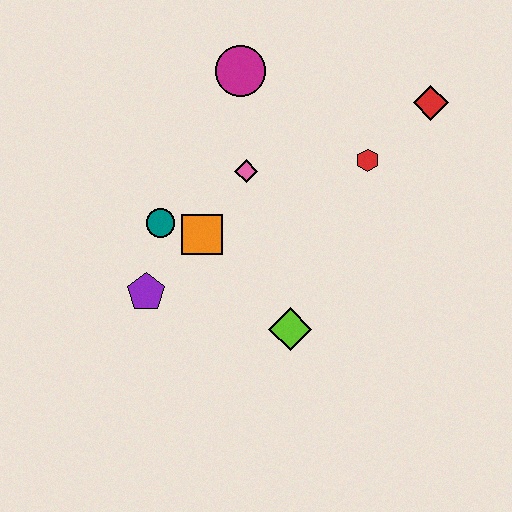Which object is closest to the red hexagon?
The red diamond is closest to the red hexagon.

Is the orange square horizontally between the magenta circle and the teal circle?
Yes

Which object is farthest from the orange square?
The red diamond is farthest from the orange square.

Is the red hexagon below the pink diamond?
No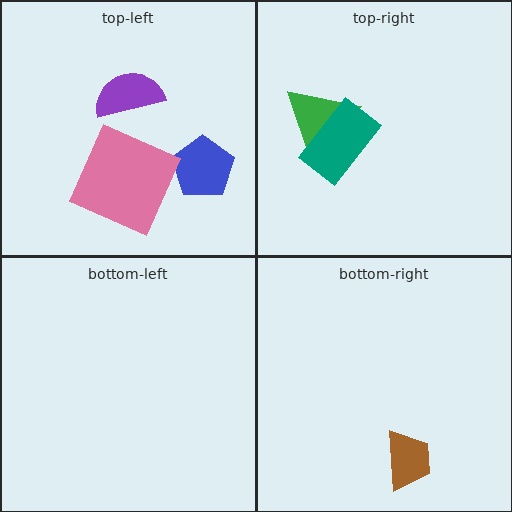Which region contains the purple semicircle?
The top-left region.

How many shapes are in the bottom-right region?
1.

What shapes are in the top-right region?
The green triangle, the teal rectangle.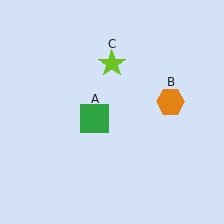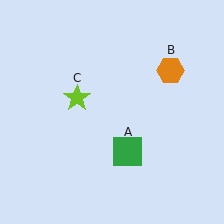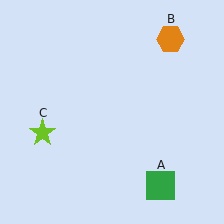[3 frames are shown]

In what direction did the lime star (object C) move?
The lime star (object C) moved down and to the left.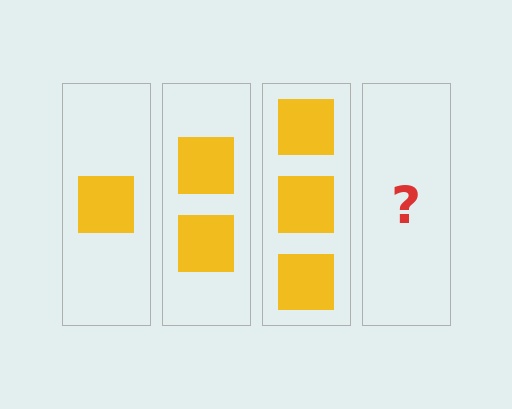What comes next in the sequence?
The next element should be 4 squares.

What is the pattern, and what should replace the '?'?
The pattern is that each step adds one more square. The '?' should be 4 squares.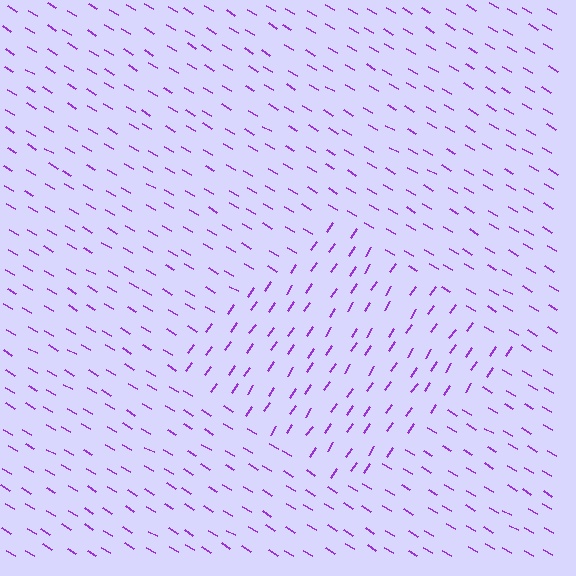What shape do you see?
I see a diamond.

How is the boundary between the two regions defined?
The boundary is defined purely by a change in line orientation (approximately 86 degrees difference). All lines are the same color and thickness.